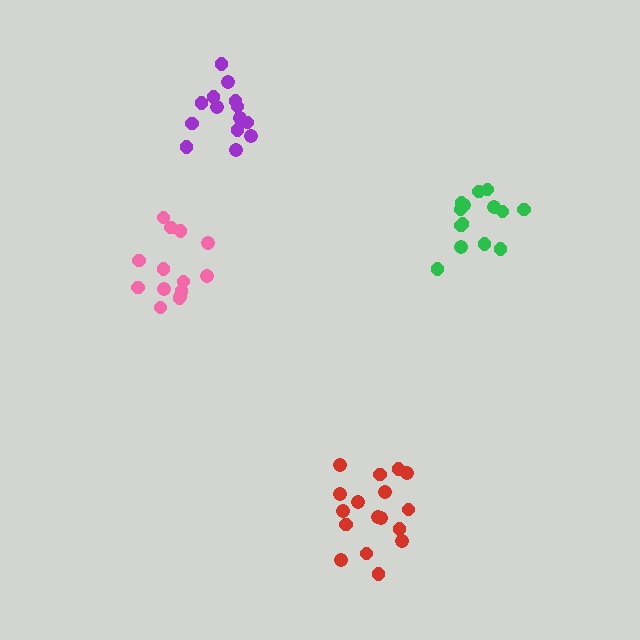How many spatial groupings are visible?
There are 4 spatial groupings.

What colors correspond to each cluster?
The clusters are colored: green, pink, red, purple.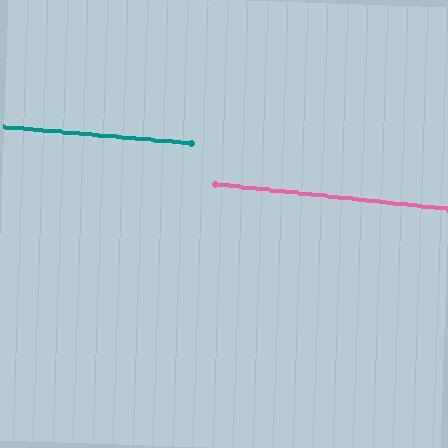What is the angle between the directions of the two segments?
Approximately 1 degree.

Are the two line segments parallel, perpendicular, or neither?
Parallel — their directions differ by only 1.1°.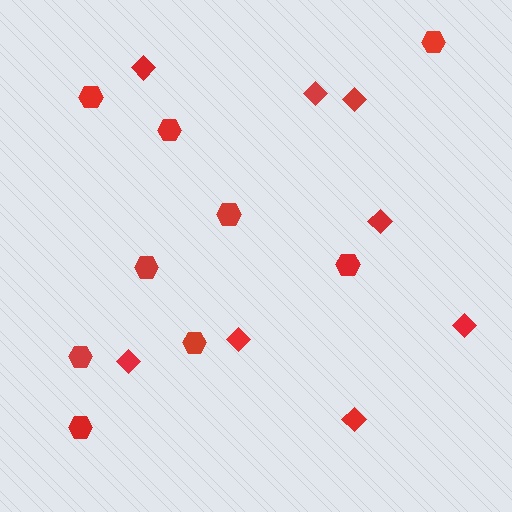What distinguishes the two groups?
There are 2 groups: one group of diamonds (8) and one group of hexagons (9).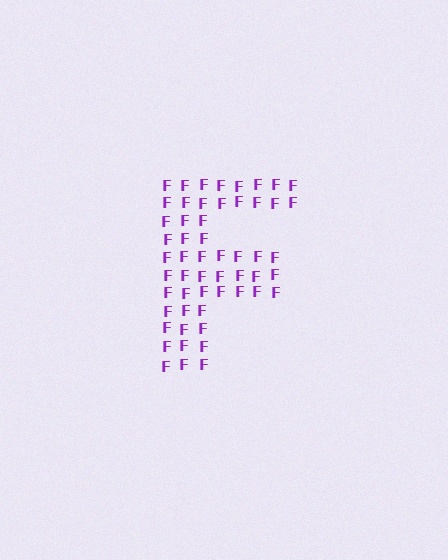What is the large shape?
The large shape is the letter F.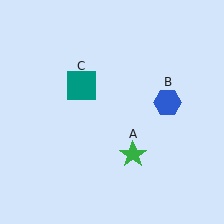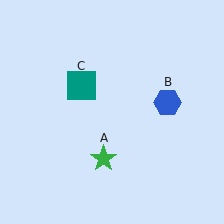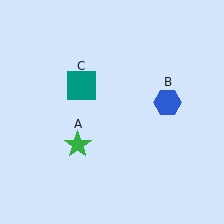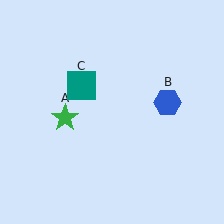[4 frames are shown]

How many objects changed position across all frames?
1 object changed position: green star (object A).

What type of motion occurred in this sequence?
The green star (object A) rotated clockwise around the center of the scene.